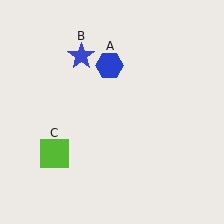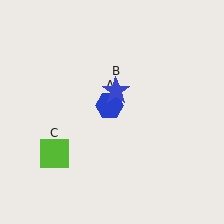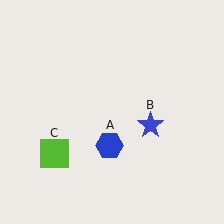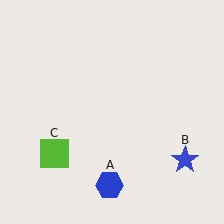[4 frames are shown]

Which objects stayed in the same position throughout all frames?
Lime square (object C) remained stationary.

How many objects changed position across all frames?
2 objects changed position: blue hexagon (object A), blue star (object B).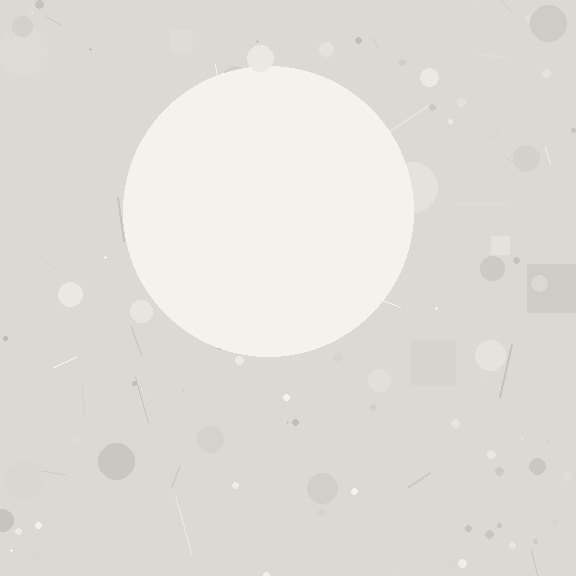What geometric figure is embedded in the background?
A circle is embedded in the background.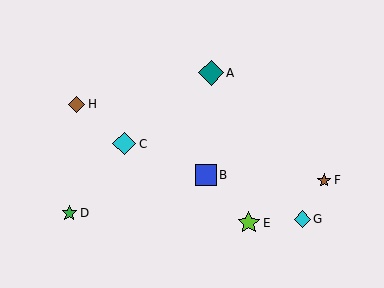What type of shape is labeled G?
Shape G is a cyan diamond.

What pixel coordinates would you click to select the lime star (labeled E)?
Click at (249, 223) to select the lime star E.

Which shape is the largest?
The teal diamond (labeled A) is the largest.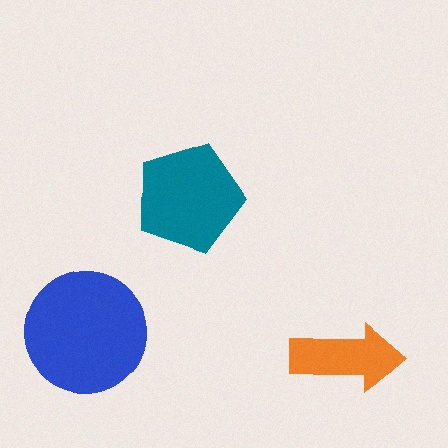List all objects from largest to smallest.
The blue circle, the teal pentagon, the orange arrow.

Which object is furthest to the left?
The blue circle is leftmost.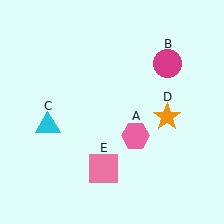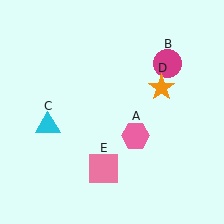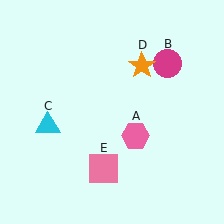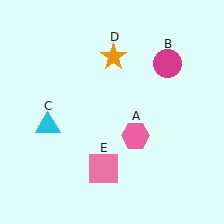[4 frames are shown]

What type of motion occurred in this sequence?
The orange star (object D) rotated counterclockwise around the center of the scene.